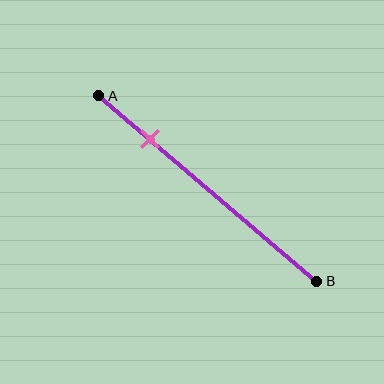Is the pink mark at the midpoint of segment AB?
No, the mark is at about 25% from A, not at the 50% midpoint.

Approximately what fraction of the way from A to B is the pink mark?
The pink mark is approximately 25% of the way from A to B.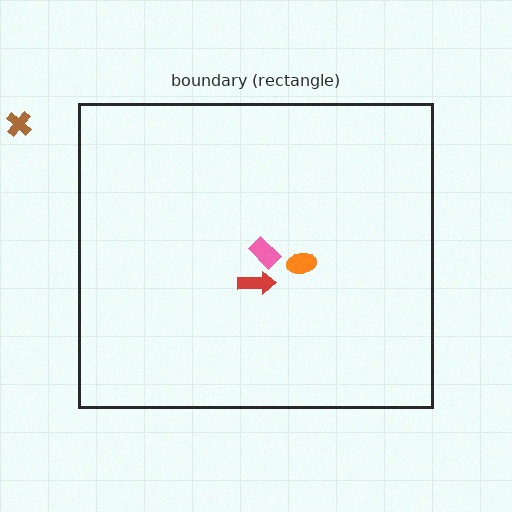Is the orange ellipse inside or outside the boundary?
Inside.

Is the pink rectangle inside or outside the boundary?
Inside.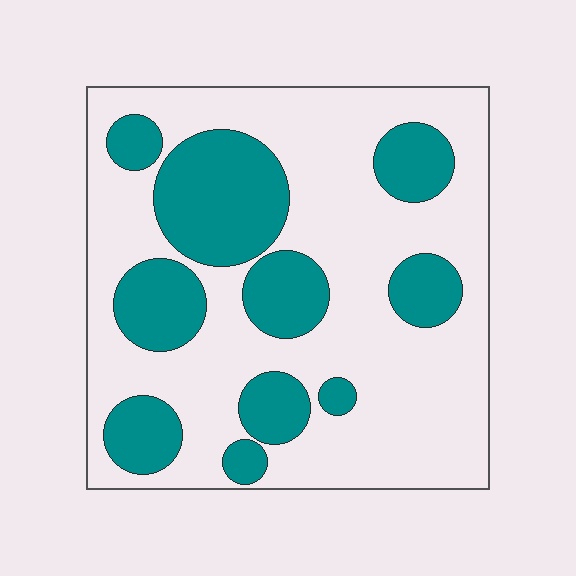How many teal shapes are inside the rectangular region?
10.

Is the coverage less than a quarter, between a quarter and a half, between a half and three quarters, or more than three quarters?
Between a quarter and a half.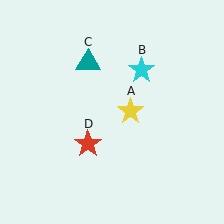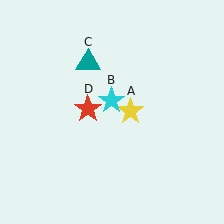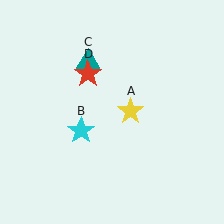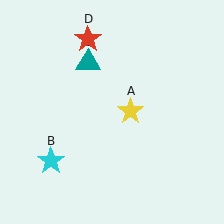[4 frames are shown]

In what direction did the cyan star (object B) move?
The cyan star (object B) moved down and to the left.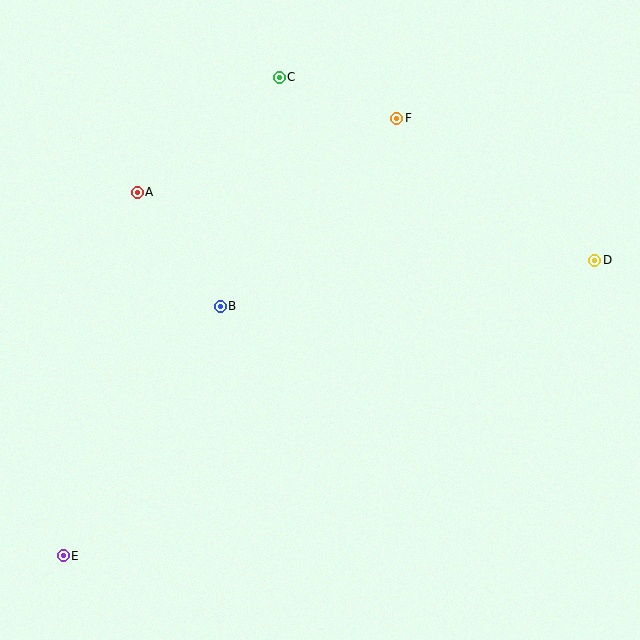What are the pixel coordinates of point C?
Point C is at (279, 77).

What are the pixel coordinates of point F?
Point F is at (397, 118).